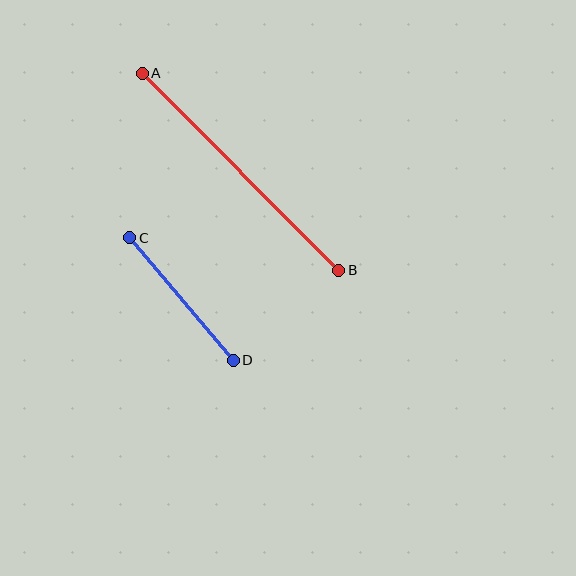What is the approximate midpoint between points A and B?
The midpoint is at approximately (241, 172) pixels.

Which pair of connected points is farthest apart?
Points A and B are farthest apart.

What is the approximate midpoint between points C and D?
The midpoint is at approximately (181, 299) pixels.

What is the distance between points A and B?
The distance is approximately 278 pixels.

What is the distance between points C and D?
The distance is approximately 160 pixels.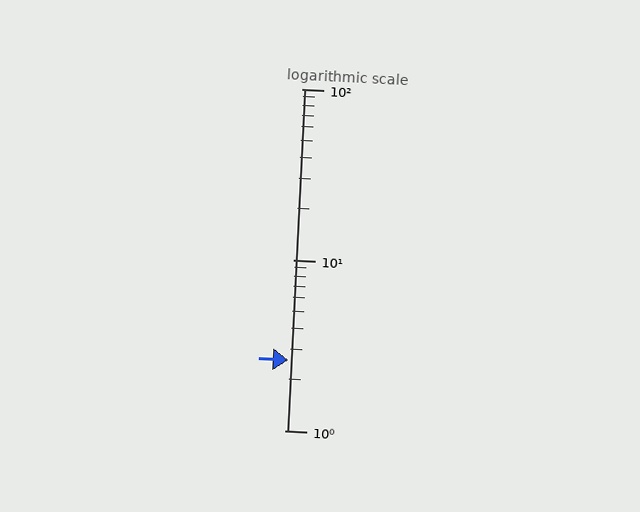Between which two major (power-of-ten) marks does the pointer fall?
The pointer is between 1 and 10.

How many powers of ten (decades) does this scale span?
The scale spans 2 decades, from 1 to 100.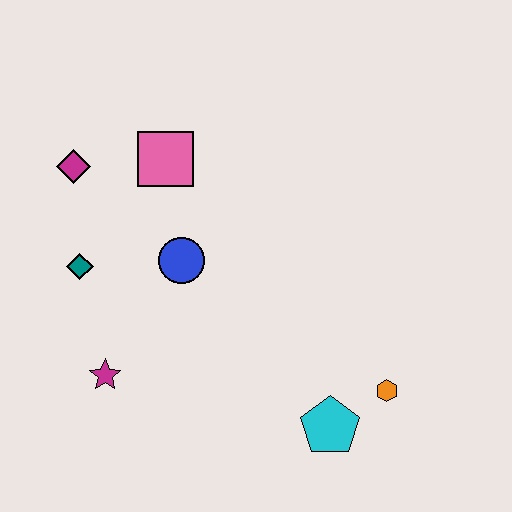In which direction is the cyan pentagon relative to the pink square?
The cyan pentagon is below the pink square.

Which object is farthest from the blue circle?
The orange hexagon is farthest from the blue circle.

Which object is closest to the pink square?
The magenta diamond is closest to the pink square.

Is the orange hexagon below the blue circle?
Yes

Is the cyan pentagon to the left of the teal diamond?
No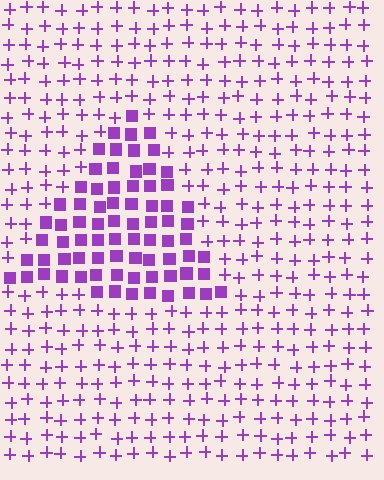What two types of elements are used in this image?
The image uses squares inside the triangle region and plus signs outside it.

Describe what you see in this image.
The image is filled with small purple elements arranged in a uniform grid. A triangle-shaped region contains squares, while the surrounding area contains plus signs. The boundary is defined purely by the change in element shape.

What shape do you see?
I see a triangle.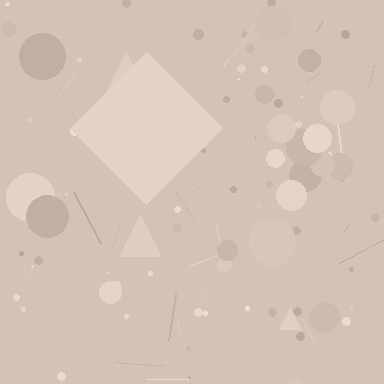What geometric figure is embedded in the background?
A diamond is embedded in the background.